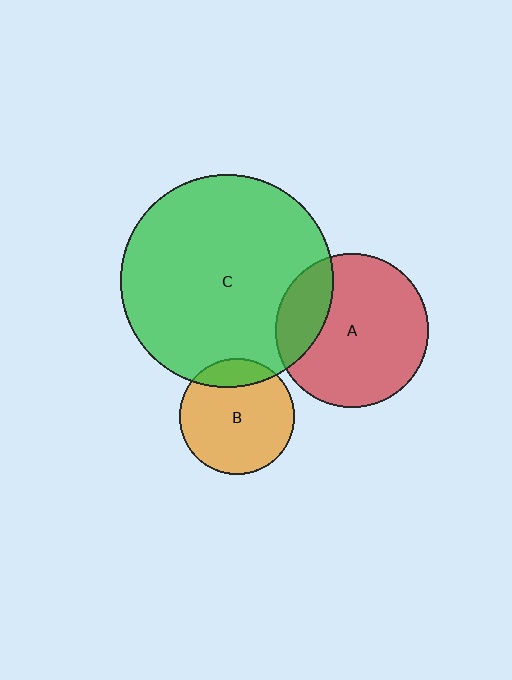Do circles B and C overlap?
Yes.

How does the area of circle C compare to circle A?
Approximately 1.9 times.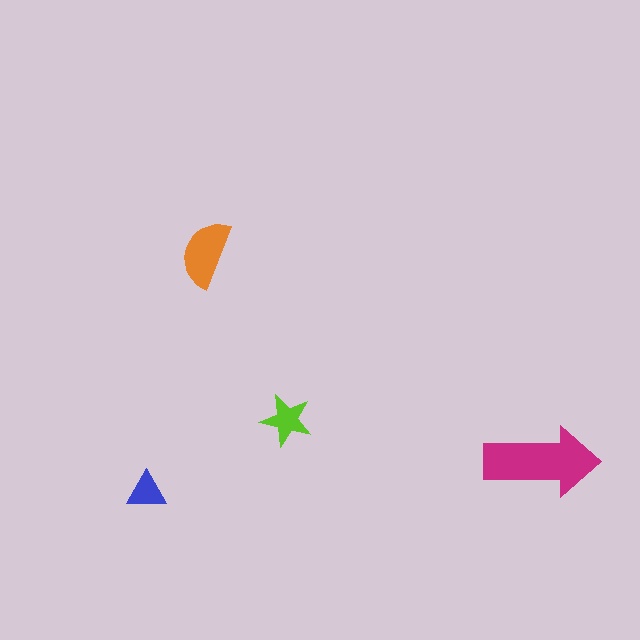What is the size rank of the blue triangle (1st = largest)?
4th.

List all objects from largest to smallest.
The magenta arrow, the orange semicircle, the lime star, the blue triangle.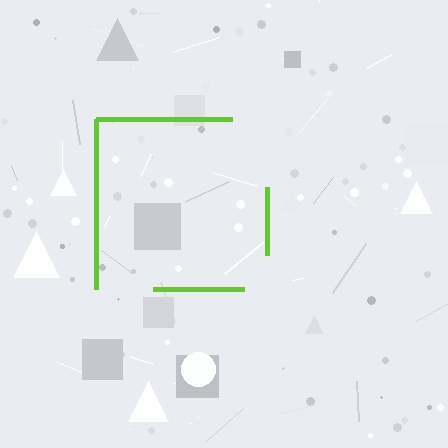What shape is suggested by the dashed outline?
The dashed outline suggests a square.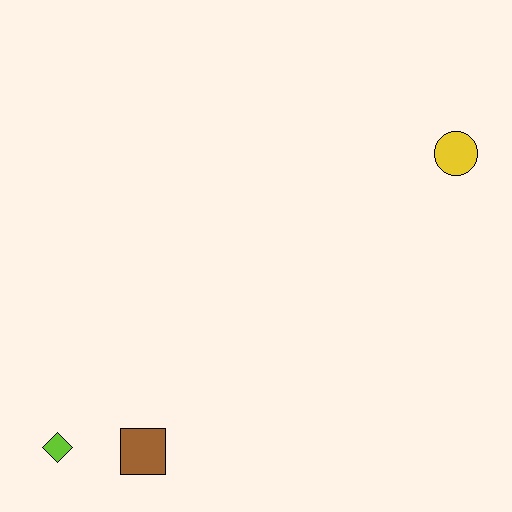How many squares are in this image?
There is 1 square.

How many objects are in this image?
There are 3 objects.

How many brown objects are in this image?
There is 1 brown object.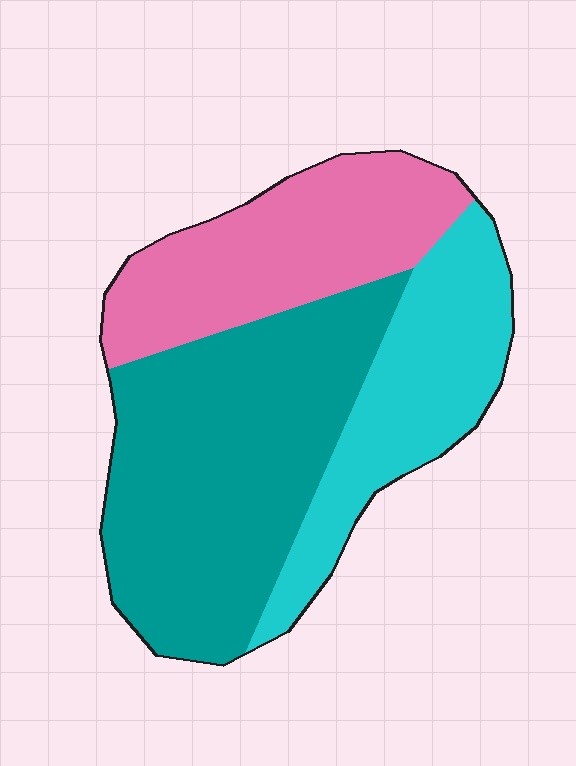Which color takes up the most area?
Teal, at roughly 45%.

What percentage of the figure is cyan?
Cyan covers roughly 25% of the figure.